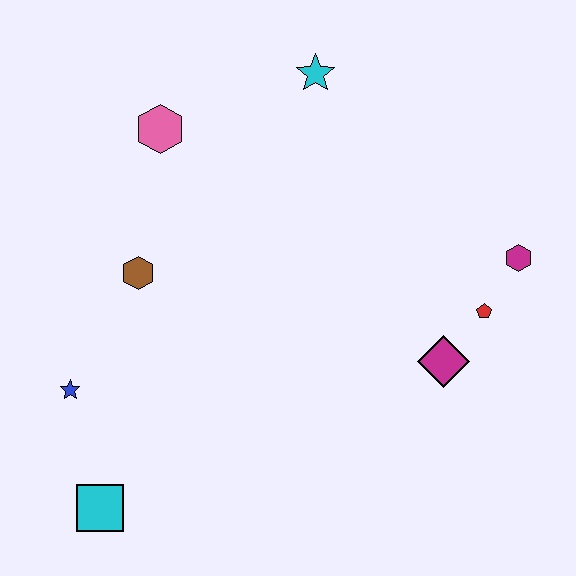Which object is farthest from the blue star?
The magenta hexagon is farthest from the blue star.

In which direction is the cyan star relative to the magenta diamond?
The cyan star is above the magenta diamond.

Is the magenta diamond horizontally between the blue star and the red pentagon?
Yes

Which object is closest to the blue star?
The cyan square is closest to the blue star.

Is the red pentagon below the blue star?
No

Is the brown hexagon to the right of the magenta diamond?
No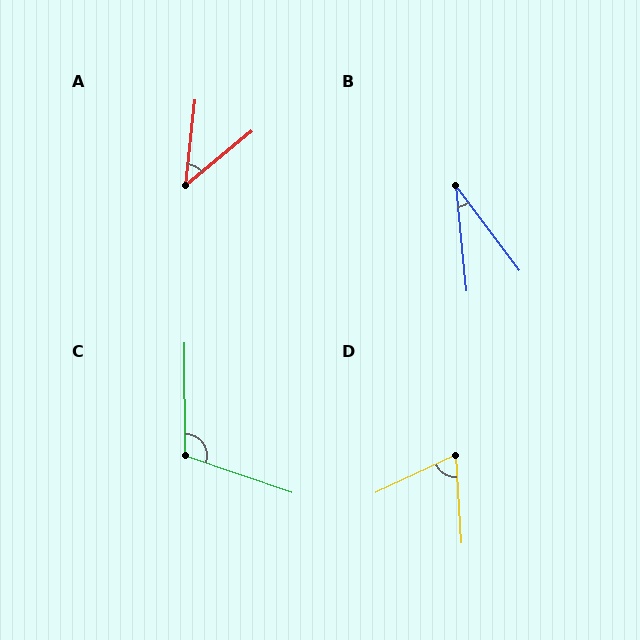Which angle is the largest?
C, at approximately 109 degrees.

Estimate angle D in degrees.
Approximately 68 degrees.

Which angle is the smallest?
B, at approximately 31 degrees.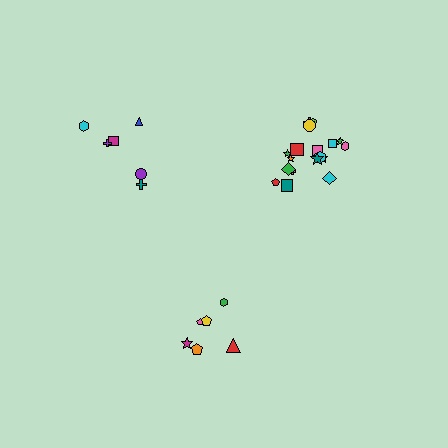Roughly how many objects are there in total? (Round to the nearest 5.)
Roughly 30 objects in total.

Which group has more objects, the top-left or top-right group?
The top-right group.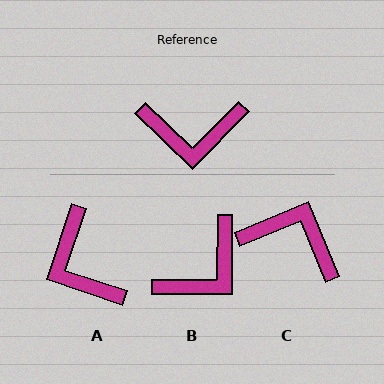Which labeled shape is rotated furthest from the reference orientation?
C, about 157 degrees away.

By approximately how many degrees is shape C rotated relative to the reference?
Approximately 157 degrees counter-clockwise.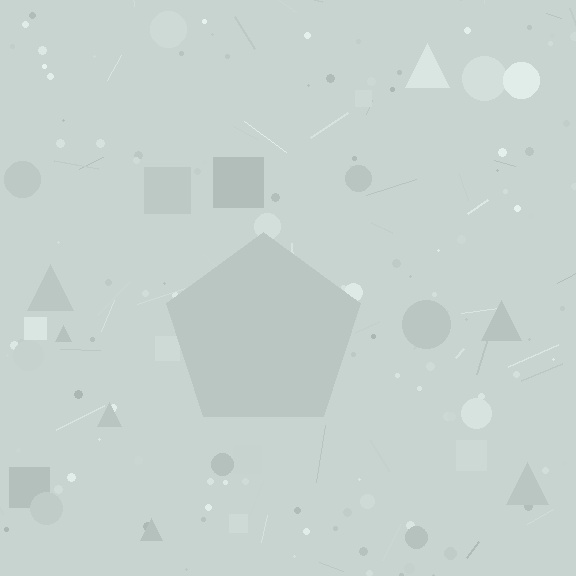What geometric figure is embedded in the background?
A pentagon is embedded in the background.